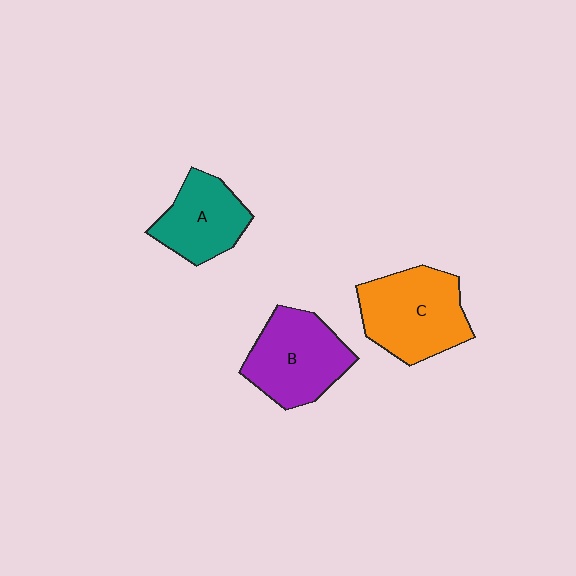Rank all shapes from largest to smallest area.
From largest to smallest: C (orange), B (purple), A (teal).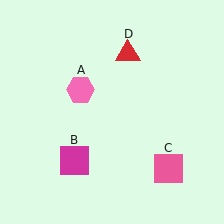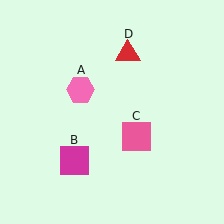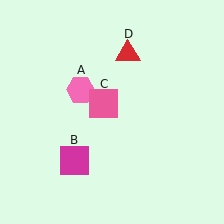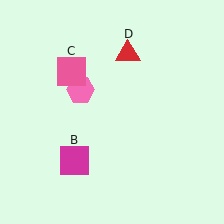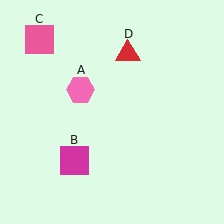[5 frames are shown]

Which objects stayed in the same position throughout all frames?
Pink hexagon (object A) and magenta square (object B) and red triangle (object D) remained stationary.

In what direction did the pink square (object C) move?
The pink square (object C) moved up and to the left.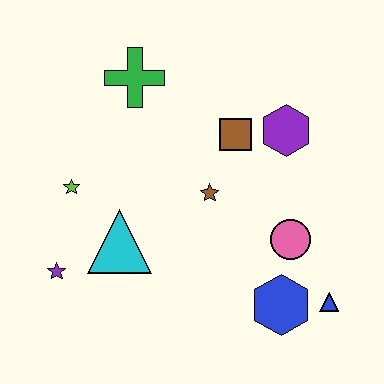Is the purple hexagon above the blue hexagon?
Yes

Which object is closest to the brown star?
The brown square is closest to the brown star.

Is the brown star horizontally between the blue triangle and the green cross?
Yes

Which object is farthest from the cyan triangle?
The blue triangle is farthest from the cyan triangle.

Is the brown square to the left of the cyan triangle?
No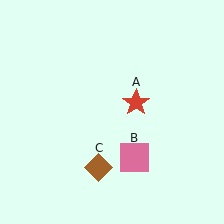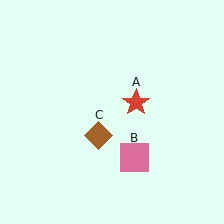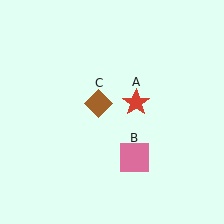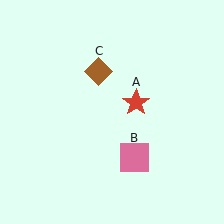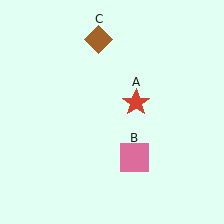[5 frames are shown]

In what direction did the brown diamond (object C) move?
The brown diamond (object C) moved up.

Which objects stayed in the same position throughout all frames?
Red star (object A) and pink square (object B) remained stationary.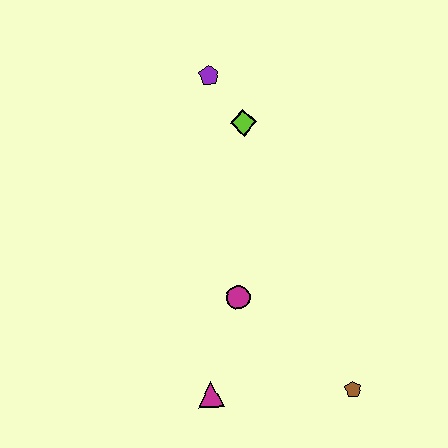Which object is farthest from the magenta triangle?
The purple pentagon is farthest from the magenta triangle.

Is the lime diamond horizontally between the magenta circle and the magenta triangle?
No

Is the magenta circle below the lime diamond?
Yes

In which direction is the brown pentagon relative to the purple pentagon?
The brown pentagon is below the purple pentagon.